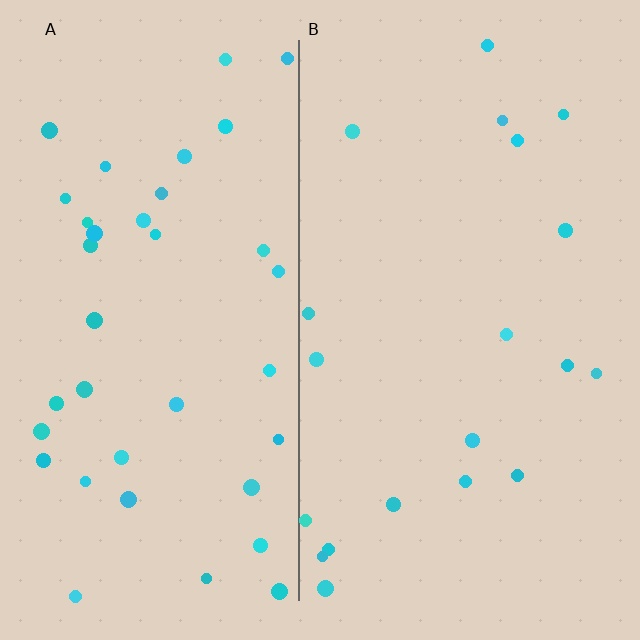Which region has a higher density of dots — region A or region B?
A (the left).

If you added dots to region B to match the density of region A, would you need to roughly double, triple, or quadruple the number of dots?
Approximately double.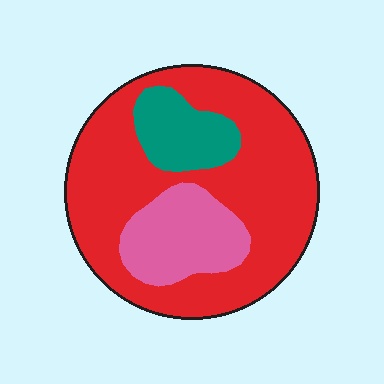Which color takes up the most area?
Red, at roughly 70%.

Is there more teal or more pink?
Pink.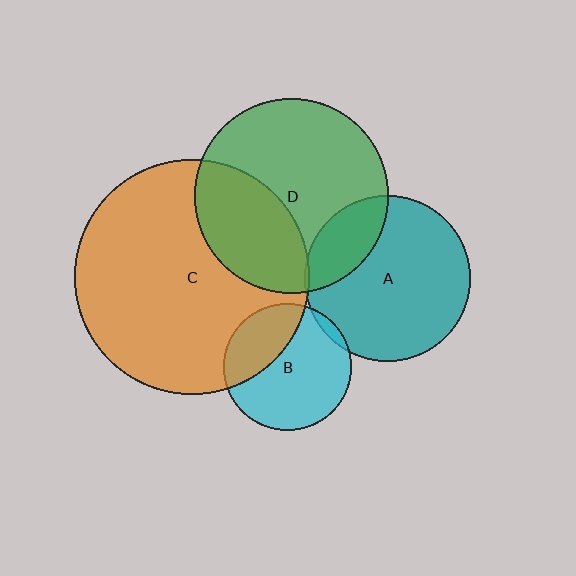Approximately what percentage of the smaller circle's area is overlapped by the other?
Approximately 5%.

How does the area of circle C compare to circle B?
Approximately 3.4 times.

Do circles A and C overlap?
Yes.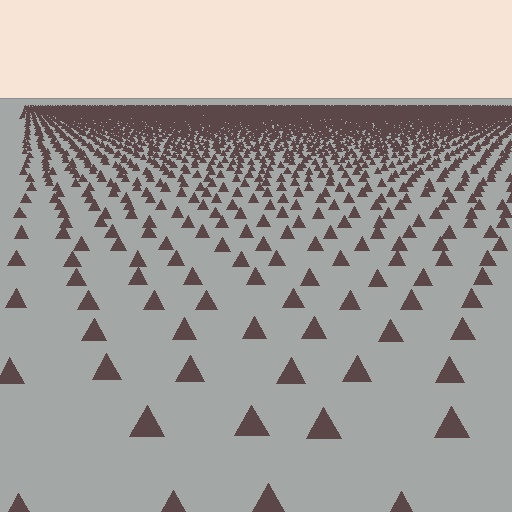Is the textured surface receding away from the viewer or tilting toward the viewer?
The surface is receding away from the viewer. Texture elements get smaller and denser toward the top.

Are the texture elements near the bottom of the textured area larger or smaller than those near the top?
Larger. Near the bottom, elements are closer to the viewer and appear at a bigger on-screen size.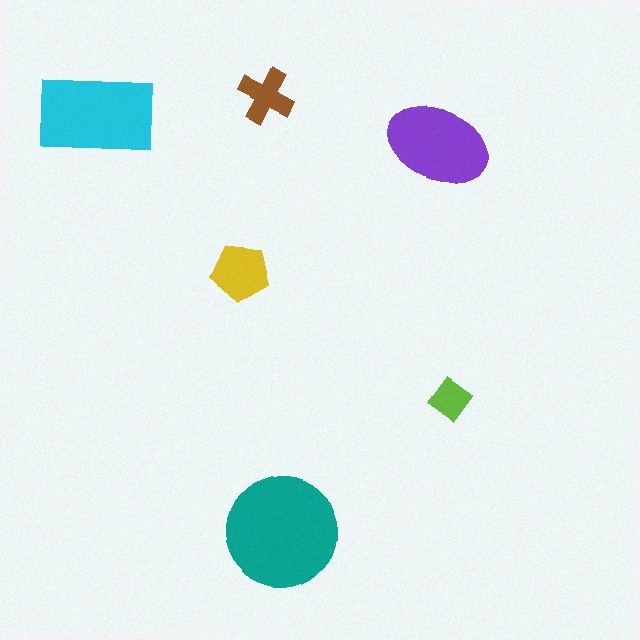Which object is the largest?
The teal circle.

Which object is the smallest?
The lime diamond.